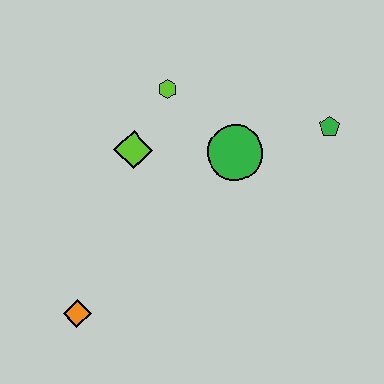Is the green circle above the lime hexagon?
No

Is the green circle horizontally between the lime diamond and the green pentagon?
Yes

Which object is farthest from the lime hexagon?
The orange diamond is farthest from the lime hexagon.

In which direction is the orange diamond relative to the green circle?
The orange diamond is below the green circle.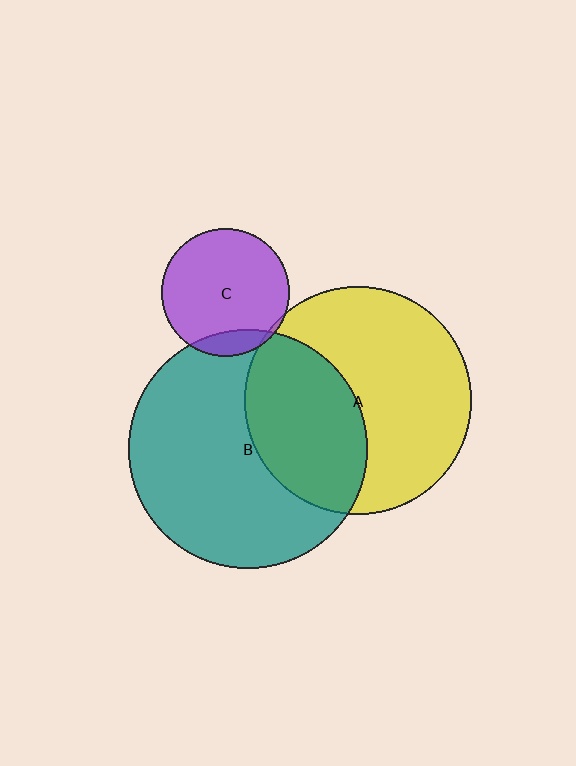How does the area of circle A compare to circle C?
Approximately 3.2 times.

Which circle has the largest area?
Circle B (teal).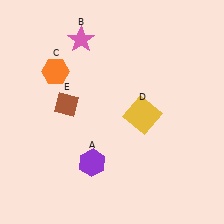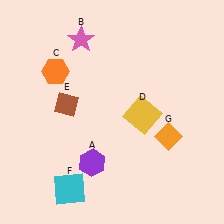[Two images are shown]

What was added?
A cyan square (F), an orange diamond (G) were added in Image 2.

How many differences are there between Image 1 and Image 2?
There are 2 differences between the two images.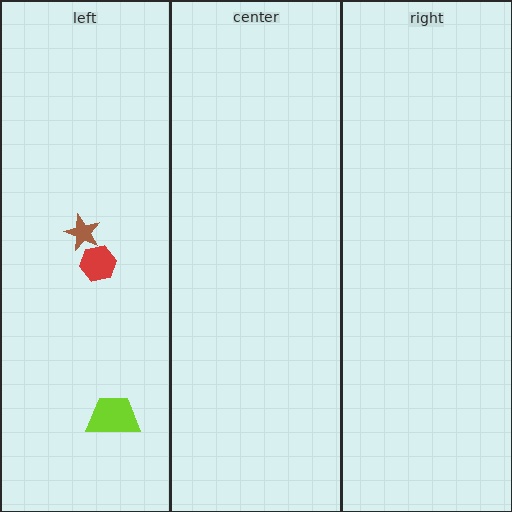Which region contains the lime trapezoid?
The left region.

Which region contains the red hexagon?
The left region.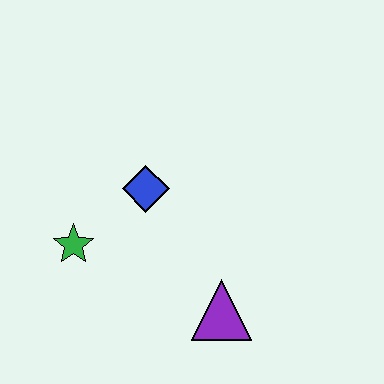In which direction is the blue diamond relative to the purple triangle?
The blue diamond is above the purple triangle.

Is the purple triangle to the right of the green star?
Yes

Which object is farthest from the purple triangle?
The green star is farthest from the purple triangle.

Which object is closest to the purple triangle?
The blue diamond is closest to the purple triangle.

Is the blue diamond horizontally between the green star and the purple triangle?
Yes